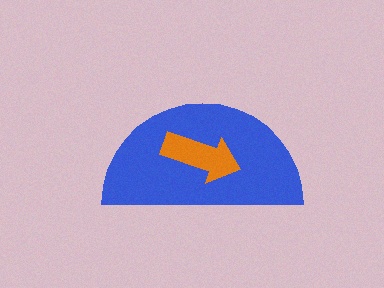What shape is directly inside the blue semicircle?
The orange arrow.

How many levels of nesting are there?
2.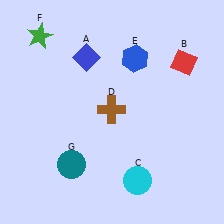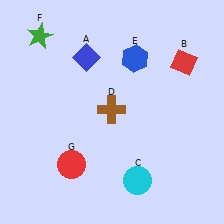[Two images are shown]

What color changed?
The circle (G) changed from teal in Image 1 to red in Image 2.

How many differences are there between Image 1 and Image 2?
There is 1 difference between the two images.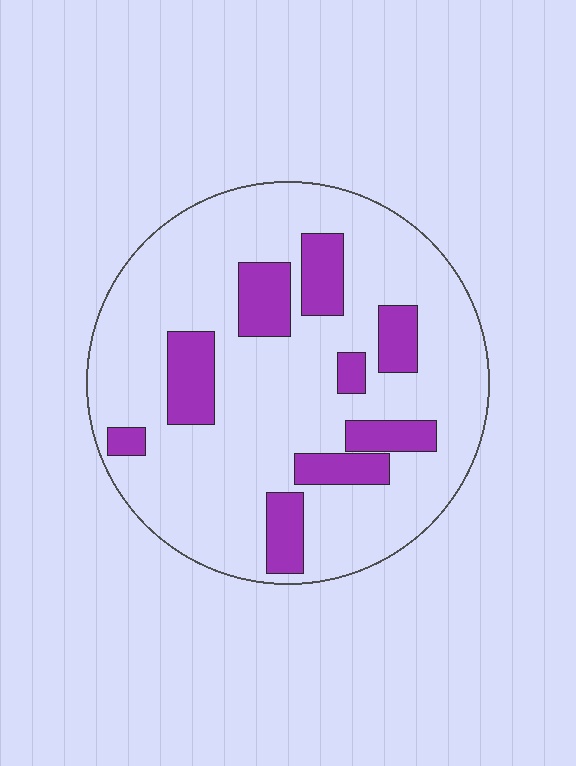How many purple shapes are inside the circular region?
9.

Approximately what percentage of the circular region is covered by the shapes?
Approximately 20%.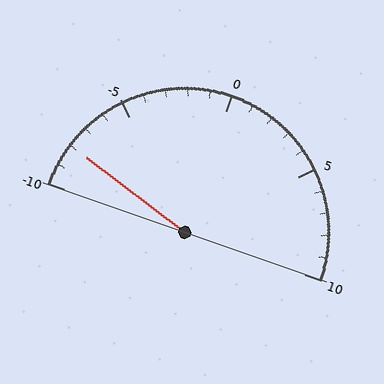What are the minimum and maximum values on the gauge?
The gauge ranges from -10 to 10.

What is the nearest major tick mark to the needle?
The nearest major tick mark is -10.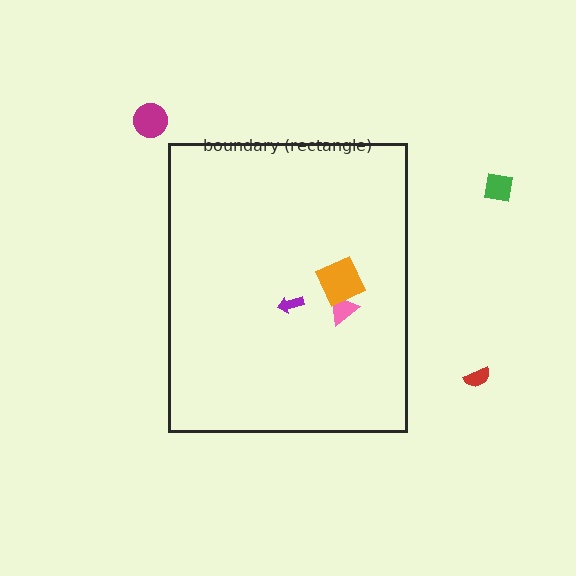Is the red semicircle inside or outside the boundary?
Outside.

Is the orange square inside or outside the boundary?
Inside.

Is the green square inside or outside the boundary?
Outside.